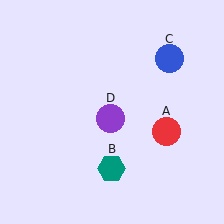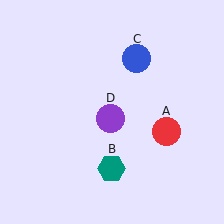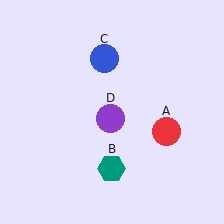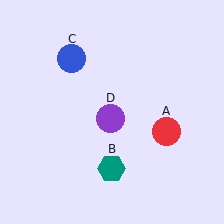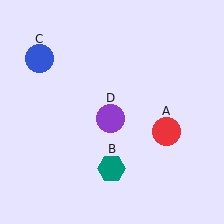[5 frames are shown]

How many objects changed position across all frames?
1 object changed position: blue circle (object C).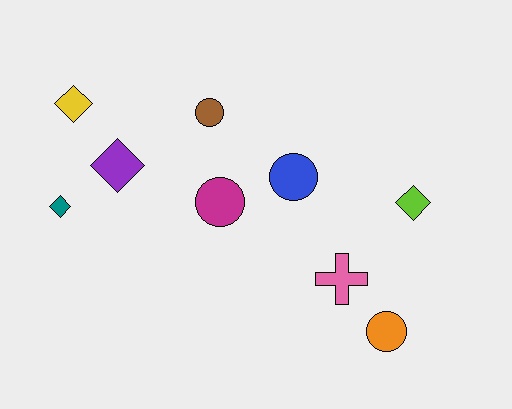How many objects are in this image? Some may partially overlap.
There are 9 objects.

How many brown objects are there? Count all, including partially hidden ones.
There is 1 brown object.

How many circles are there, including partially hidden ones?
There are 4 circles.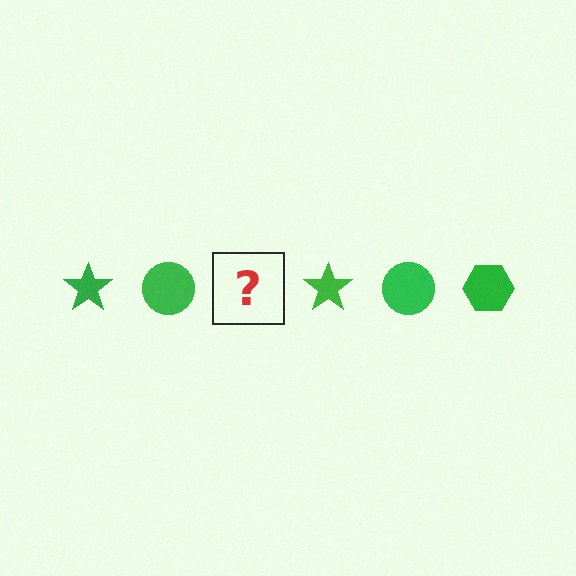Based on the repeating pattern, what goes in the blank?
The blank should be a green hexagon.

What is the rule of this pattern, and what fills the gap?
The rule is that the pattern cycles through star, circle, hexagon shapes in green. The gap should be filled with a green hexagon.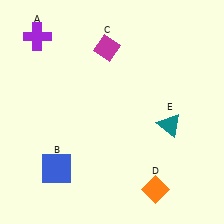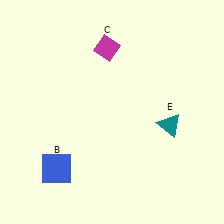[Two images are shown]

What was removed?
The purple cross (A), the orange diamond (D) were removed in Image 2.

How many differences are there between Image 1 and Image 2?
There are 2 differences between the two images.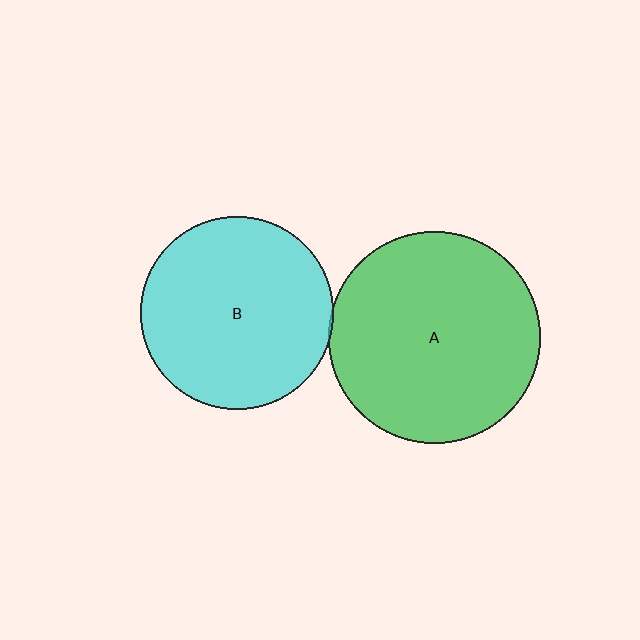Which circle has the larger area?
Circle A (green).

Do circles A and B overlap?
Yes.